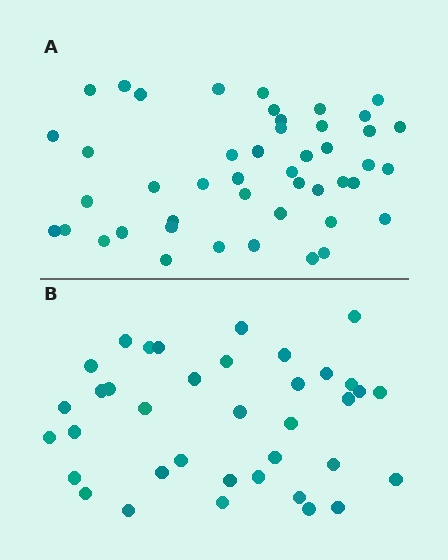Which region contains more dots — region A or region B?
Region A (the top region) has more dots.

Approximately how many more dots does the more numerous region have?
Region A has roughly 8 or so more dots than region B.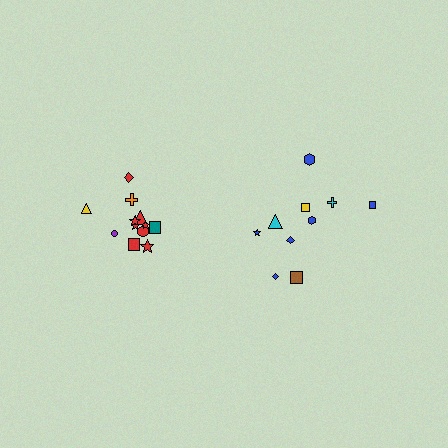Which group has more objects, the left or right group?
The left group.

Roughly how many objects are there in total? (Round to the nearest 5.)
Roughly 20 objects in total.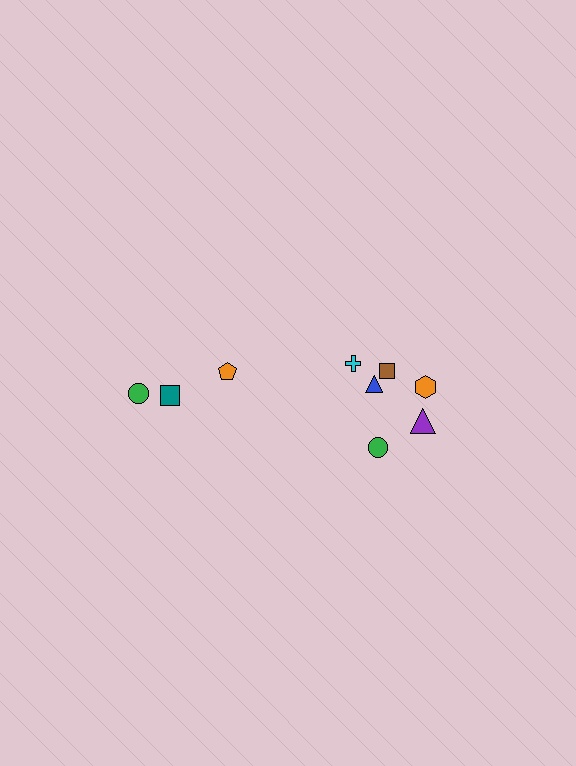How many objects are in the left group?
There are 3 objects.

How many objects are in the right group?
There are 6 objects.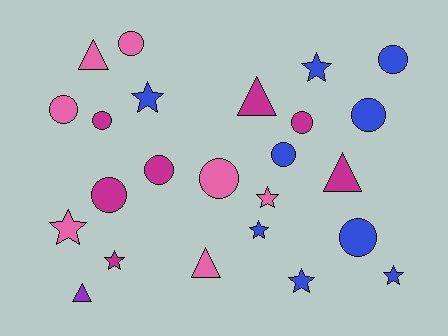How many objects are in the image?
There are 24 objects.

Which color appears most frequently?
Blue, with 9 objects.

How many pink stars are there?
There are 2 pink stars.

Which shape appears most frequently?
Circle, with 11 objects.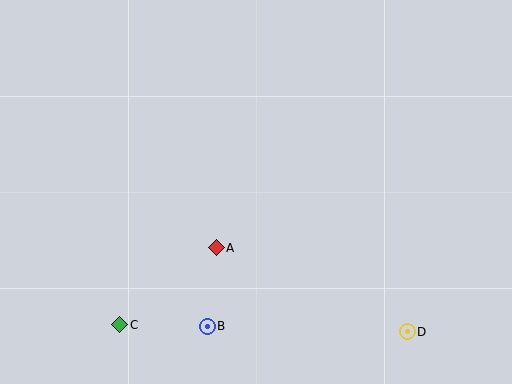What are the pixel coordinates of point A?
Point A is at (216, 248).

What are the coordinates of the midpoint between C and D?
The midpoint between C and D is at (263, 328).